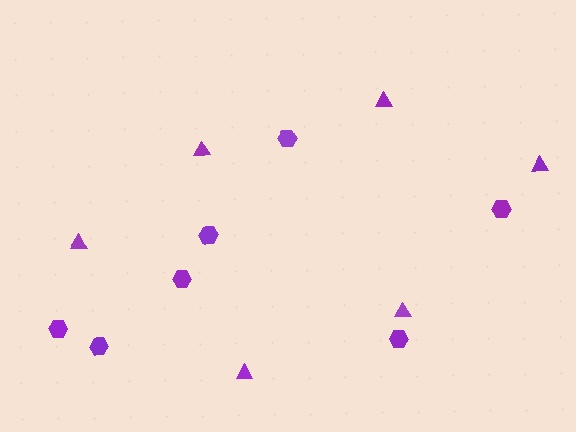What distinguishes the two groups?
There are 2 groups: one group of triangles (6) and one group of hexagons (7).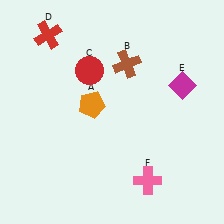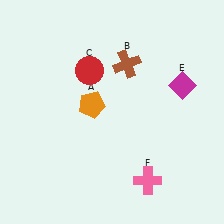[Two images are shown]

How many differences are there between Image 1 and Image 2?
There is 1 difference between the two images.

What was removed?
The red cross (D) was removed in Image 2.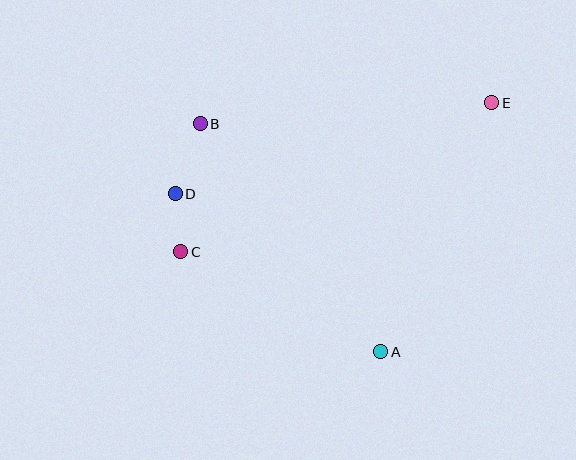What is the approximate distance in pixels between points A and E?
The distance between A and E is approximately 273 pixels.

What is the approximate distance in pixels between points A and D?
The distance between A and D is approximately 259 pixels.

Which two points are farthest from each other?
Points C and E are farthest from each other.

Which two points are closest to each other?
Points C and D are closest to each other.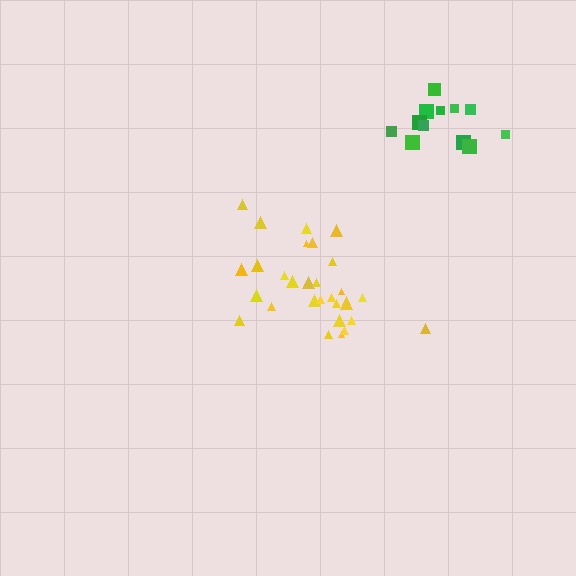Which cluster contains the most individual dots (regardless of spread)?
Yellow (30).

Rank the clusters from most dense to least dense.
green, yellow.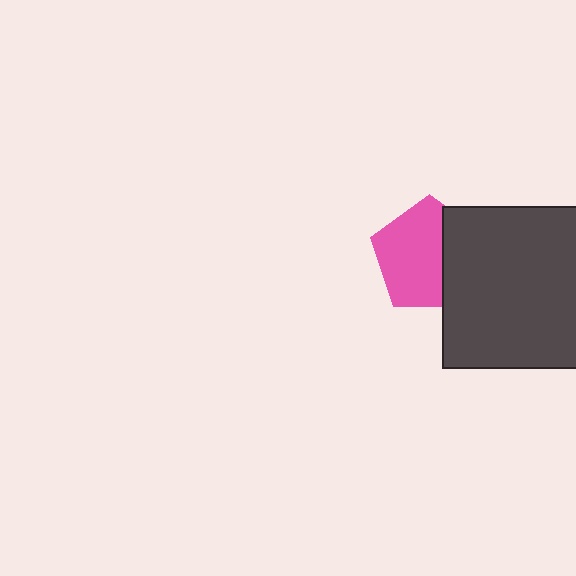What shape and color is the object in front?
The object in front is a dark gray square.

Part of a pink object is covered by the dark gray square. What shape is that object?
It is a pentagon.